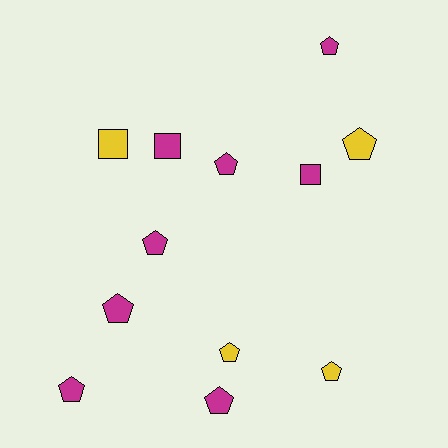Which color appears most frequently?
Magenta, with 8 objects.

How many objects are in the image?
There are 12 objects.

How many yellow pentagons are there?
There are 3 yellow pentagons.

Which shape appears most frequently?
Pentagon, with 9 objects.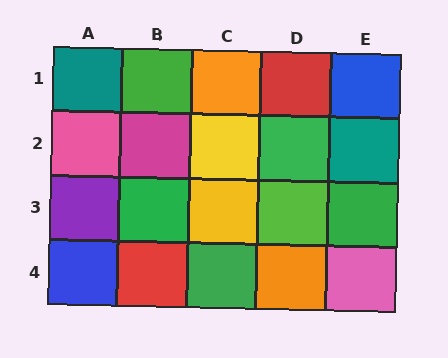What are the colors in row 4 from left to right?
Blue, red, green, orange, pink.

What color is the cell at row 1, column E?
Blue.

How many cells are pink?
2 cells are pink.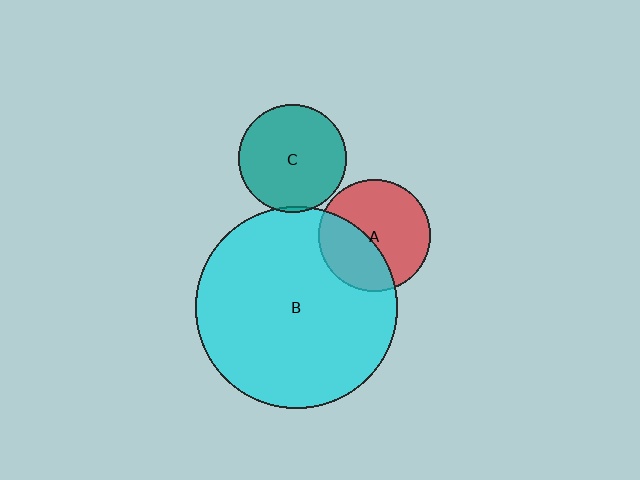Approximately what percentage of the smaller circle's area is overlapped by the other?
Approximately 5%.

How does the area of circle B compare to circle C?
Approximately 3.5 times.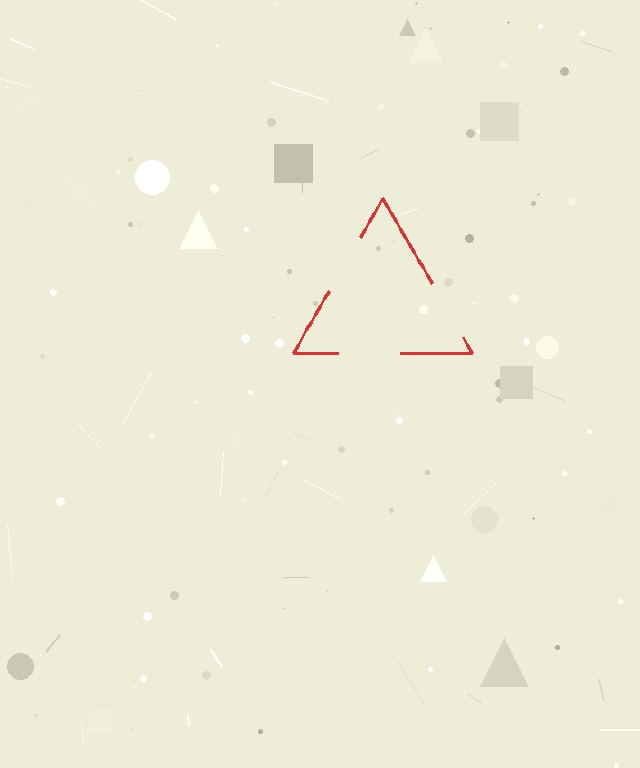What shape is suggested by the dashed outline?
The dashed outline suggests a triangle.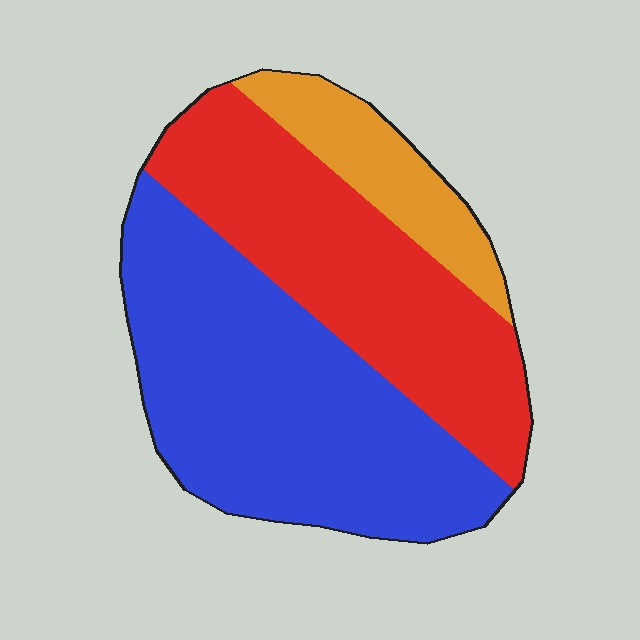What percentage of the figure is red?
Red covers 38% of the figure.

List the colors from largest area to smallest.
From largest to smallest: blue, red, orange.